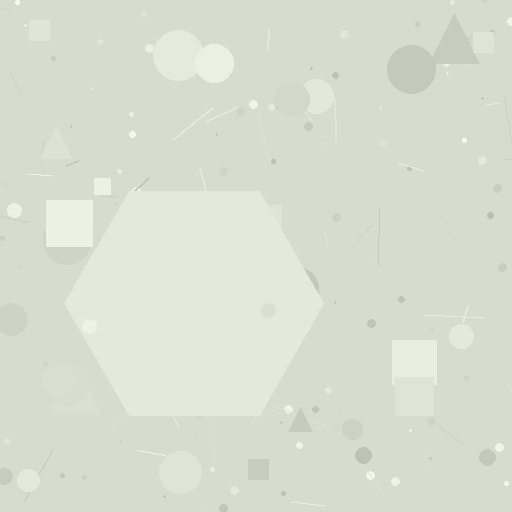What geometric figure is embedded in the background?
A hexagon is embedded in the background.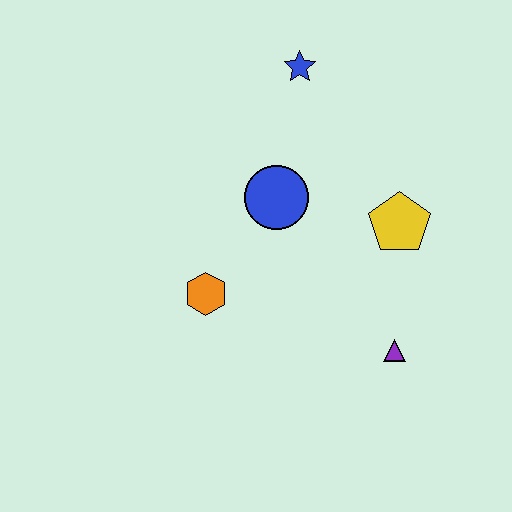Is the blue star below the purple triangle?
No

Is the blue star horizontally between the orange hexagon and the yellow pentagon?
Yes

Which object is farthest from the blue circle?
The purple triangle is farthest from the blue circle.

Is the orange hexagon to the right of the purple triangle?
No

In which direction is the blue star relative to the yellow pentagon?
The blue star is above the yellow pentagon.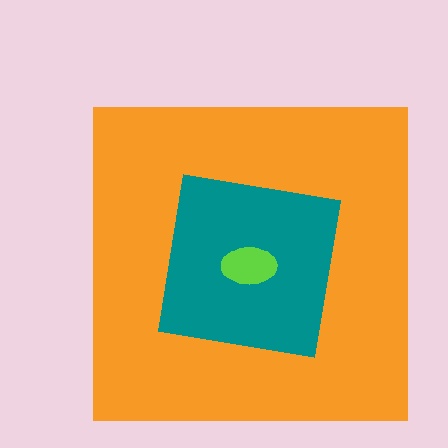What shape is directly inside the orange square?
The teal square.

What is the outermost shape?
The orange square.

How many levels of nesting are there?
3.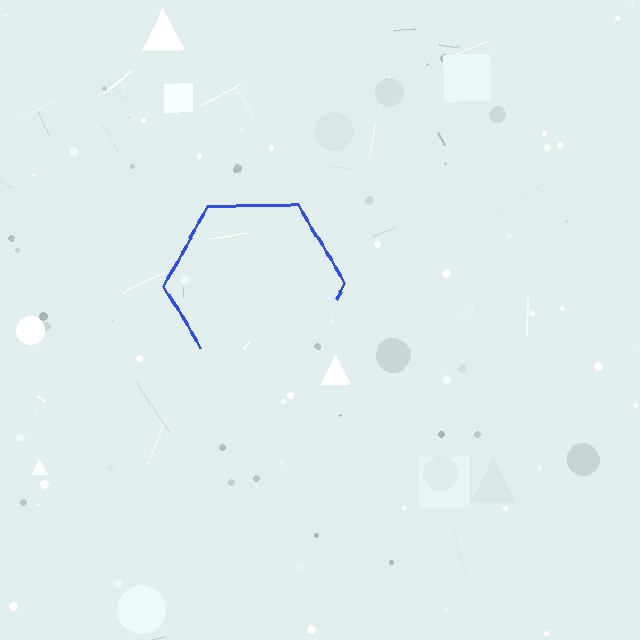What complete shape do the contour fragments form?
The contour fragments form a hexagon.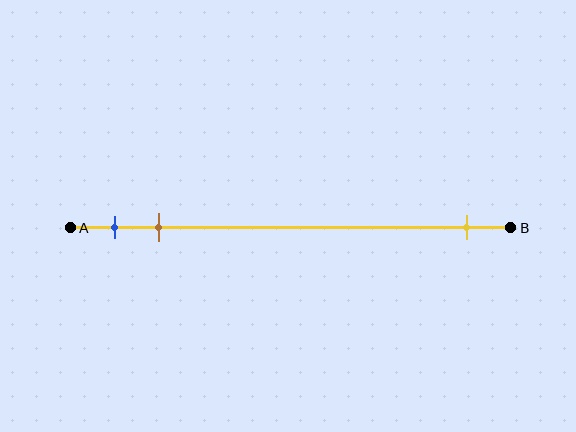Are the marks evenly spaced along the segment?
No, the marks are not evenly spaced.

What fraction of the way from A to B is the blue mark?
The blue mark is approximately 10% (0.1) of the way from A to B.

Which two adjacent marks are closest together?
The blue and brown marks are the closest adjacent pair.